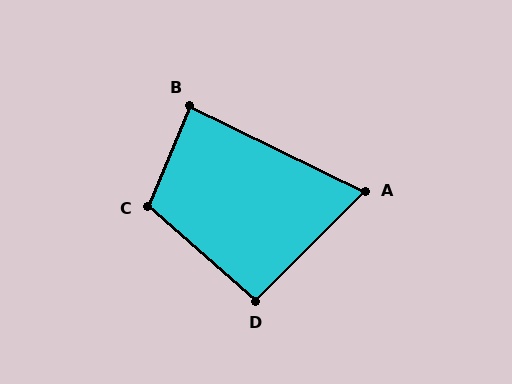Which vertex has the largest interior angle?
C, at approximately 109 degrees.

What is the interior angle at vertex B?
Approximately 86 degrees (approximately right).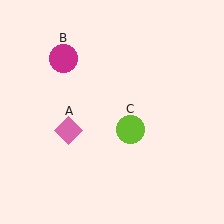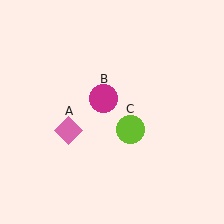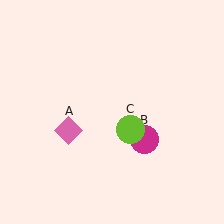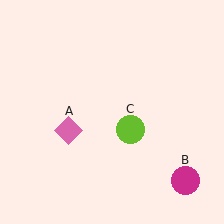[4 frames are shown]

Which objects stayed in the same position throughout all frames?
Pink diamond (object A) and lime circle (object C) remained stationary.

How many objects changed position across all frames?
1 object changed position: magenta circle (object B).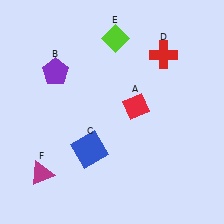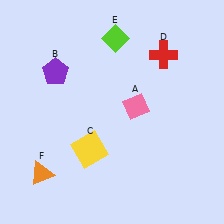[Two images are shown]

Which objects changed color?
A changed from red to pink. C changed from blue to yellow. F changed from magenta to orange.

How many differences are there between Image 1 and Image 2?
There are 3 differences between the two images.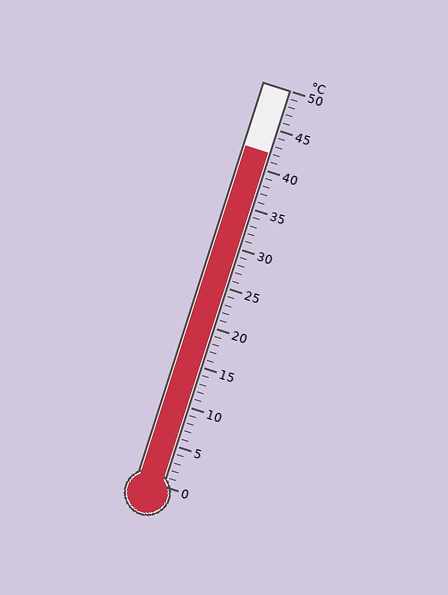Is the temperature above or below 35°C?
The temperature is above 35°C.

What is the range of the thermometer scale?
The thermometer scale ranges from 0°C to 50°C.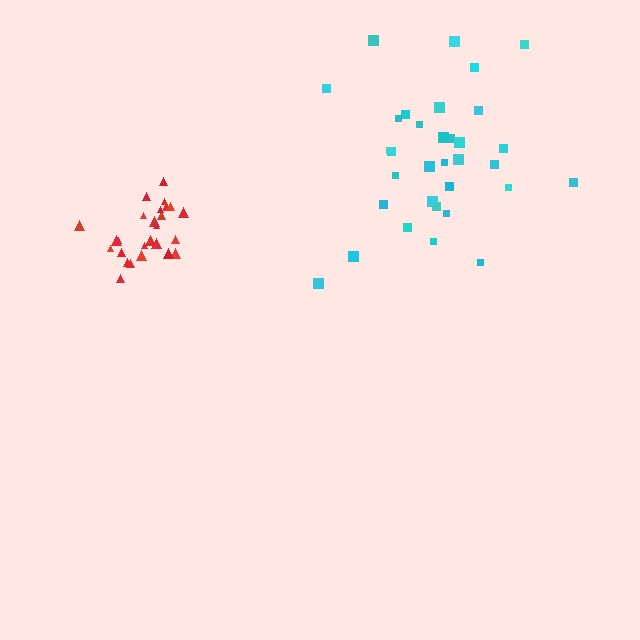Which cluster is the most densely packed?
Red.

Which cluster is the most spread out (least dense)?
Cyan.